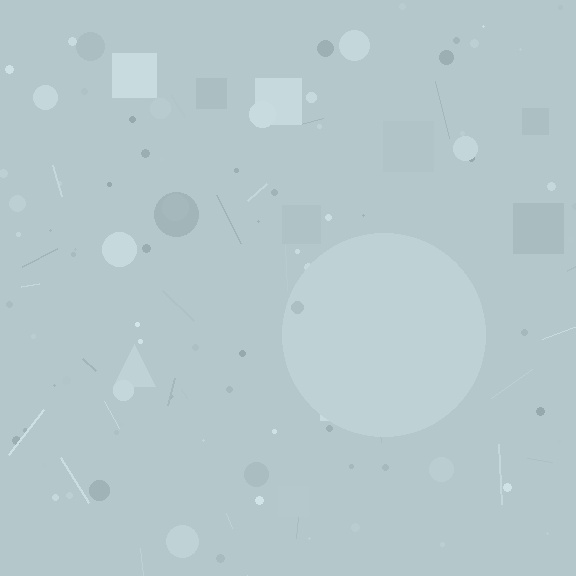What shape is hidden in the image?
A circle is hidden in the image.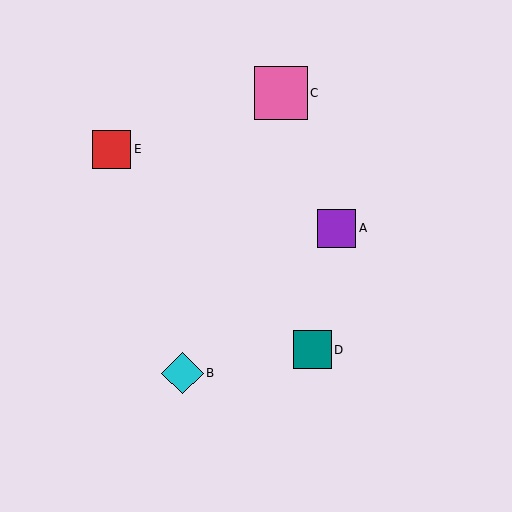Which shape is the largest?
The pink square (labeled C) is the largest.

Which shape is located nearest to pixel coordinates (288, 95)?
The pink square (labeled C) at (281, 93) is nearest to that location.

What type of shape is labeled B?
Shape B is a cyan diamond.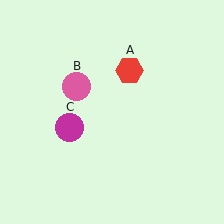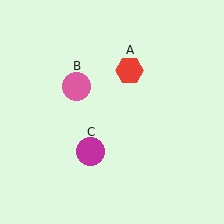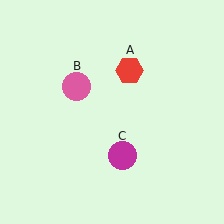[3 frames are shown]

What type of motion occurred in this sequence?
The magenta circle (object C) rotated counterclockwise around the center of the scene.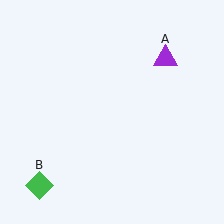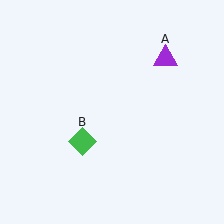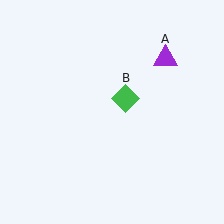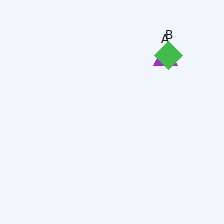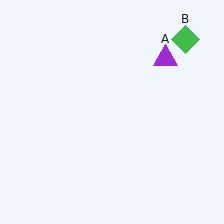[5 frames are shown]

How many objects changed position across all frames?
1 object changed position: green diamond (object B).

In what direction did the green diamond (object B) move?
The green diamond (object B) moved up and to the right.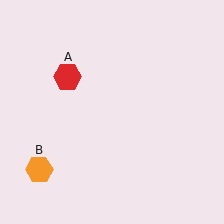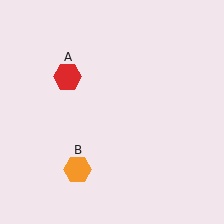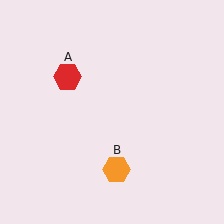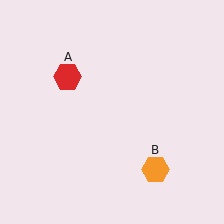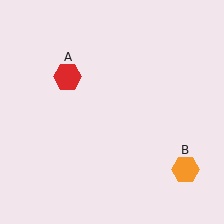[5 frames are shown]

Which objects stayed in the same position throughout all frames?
Red hexagon (object A) remained stationary.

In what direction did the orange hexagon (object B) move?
The orange hexagon (object B) moved right.